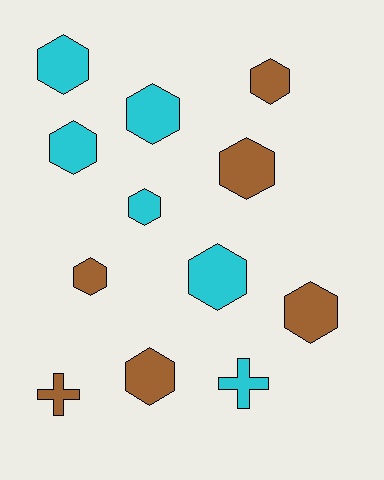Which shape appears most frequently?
Hexagon, with 10 objects.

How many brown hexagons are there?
There are 5 brown hexagons.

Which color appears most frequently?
Brown, with 6 objects.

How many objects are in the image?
There are 12 objects.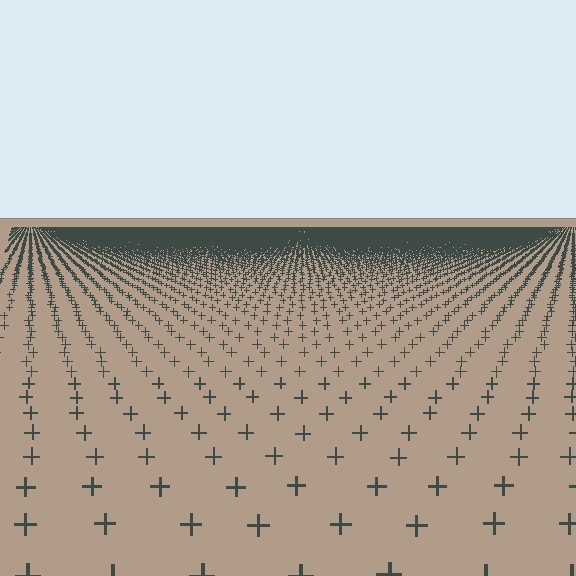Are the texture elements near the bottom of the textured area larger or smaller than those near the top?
Larger. Near the bottom, elements are closer to the viewer and appear at a bigger on-screen size.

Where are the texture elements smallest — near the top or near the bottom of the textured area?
Near the top.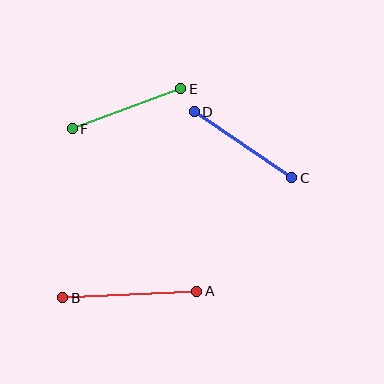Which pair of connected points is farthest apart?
Points A and B are farthest apart.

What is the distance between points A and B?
The distance is approximately 134 pixels.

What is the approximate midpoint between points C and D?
The midpoint is at approximately (243, 145) pixels.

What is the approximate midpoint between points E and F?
The midpoint is at approximately (127, 109) pixels.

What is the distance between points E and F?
The distance is approximately 116 pixels.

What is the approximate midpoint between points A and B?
The midpoint is at approximately (130, 295) pixels.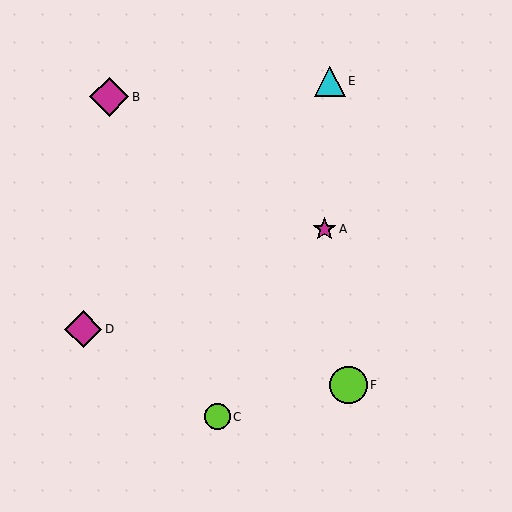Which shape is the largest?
The magenta diamond (labeled B) is the largest.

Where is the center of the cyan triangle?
The center of the cyan triangle is at (330, 81).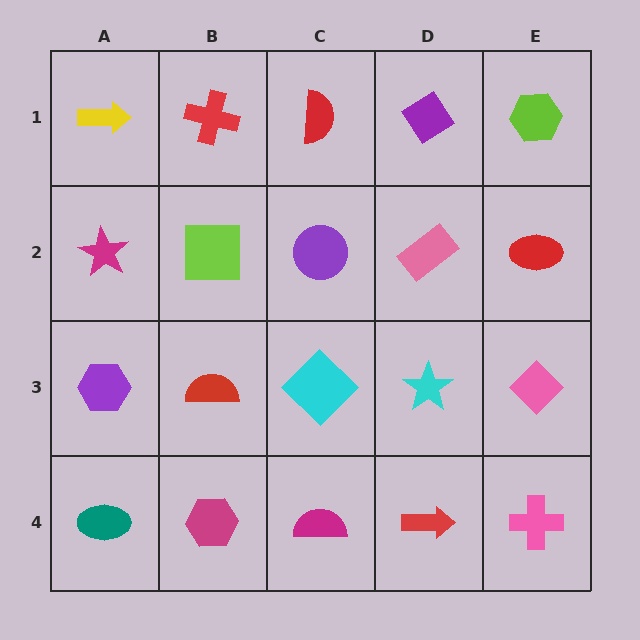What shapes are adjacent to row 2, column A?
A yellow arrow (row 1, column A), a purple hexagon (row 3, column A), a lime square (row 2, column B).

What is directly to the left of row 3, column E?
A cyan star.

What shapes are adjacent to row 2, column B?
A red cross (row 1, column B), a red semicircle (row 3, column B), a magenta star (row 2, column A), a purple circle (row 2, column C).